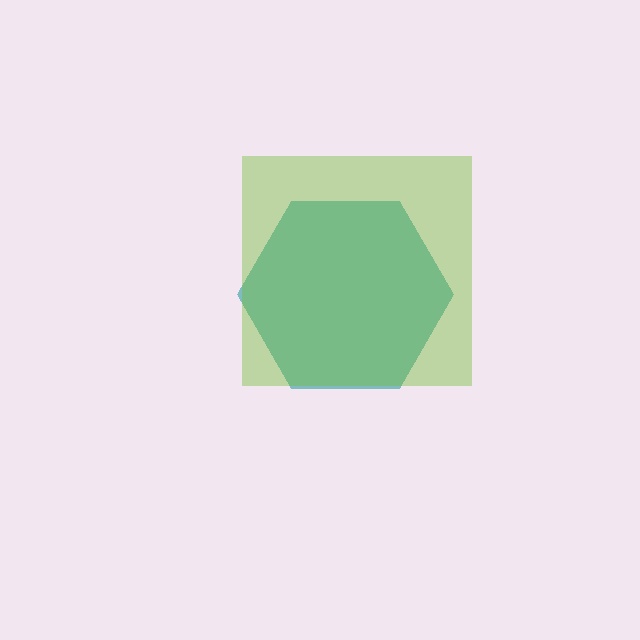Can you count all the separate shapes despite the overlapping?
Yes, there are 2 separate shapes.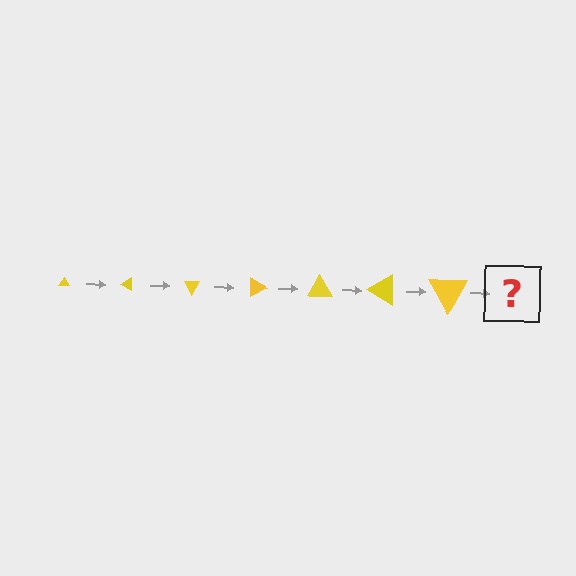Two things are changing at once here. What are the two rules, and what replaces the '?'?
The two rules are that the triangle grows larger each step and it rotates 30 degrees each step. The '?' should be a triangle, larger than the previous one and rotated 210 degrees from the start.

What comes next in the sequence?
The next element should be a triangle, larger than the previous one and rotated 210 degrees from the start.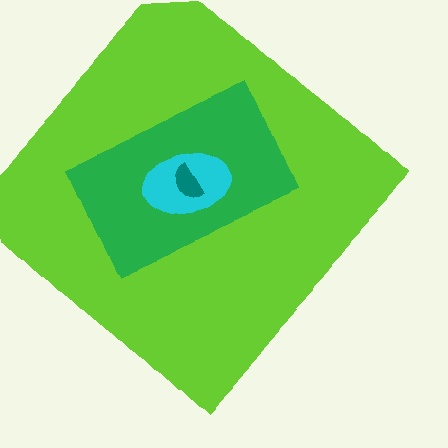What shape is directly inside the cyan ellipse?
The teal semicircle.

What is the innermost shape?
The teal semicircle.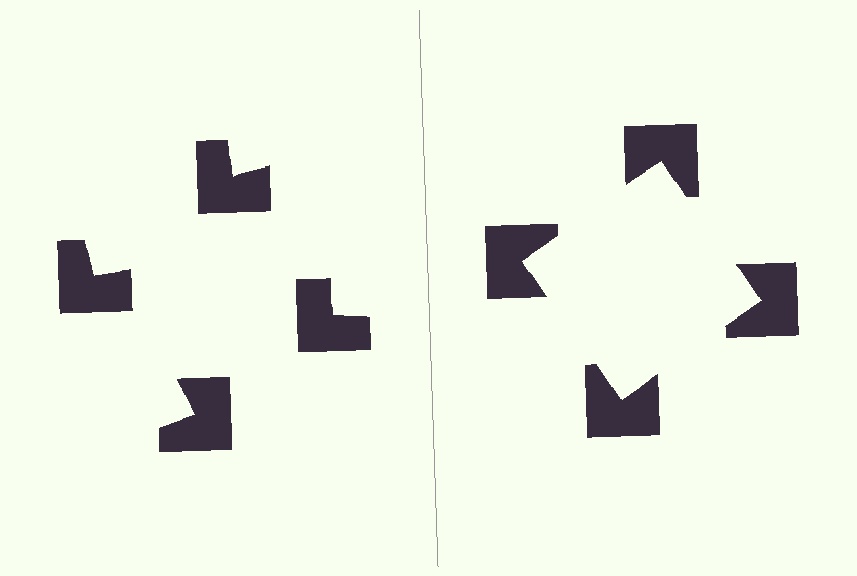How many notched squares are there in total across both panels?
8 — 4 on each side.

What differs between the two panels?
The notched squares are positioned identically on both sides; only the wedge orientations differ. On the right they align to a square; on the left they are misaligned.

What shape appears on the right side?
An illusory square.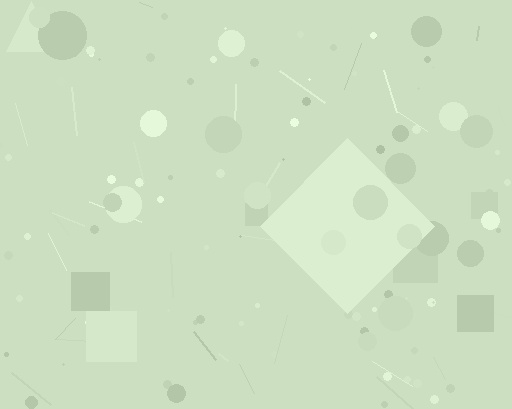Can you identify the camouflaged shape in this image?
The camouflaged shape is a diamond.